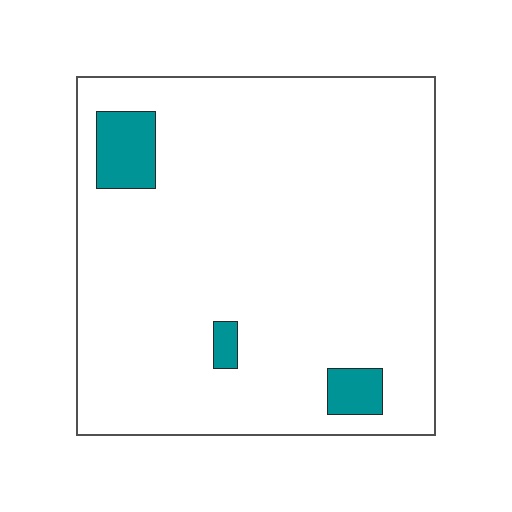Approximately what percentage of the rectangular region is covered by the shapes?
Approximately 5%.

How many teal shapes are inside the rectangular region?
3.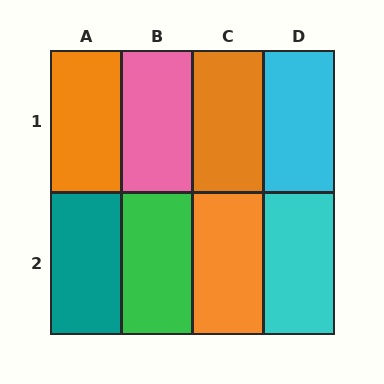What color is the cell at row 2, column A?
Teal.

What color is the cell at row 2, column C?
Orange.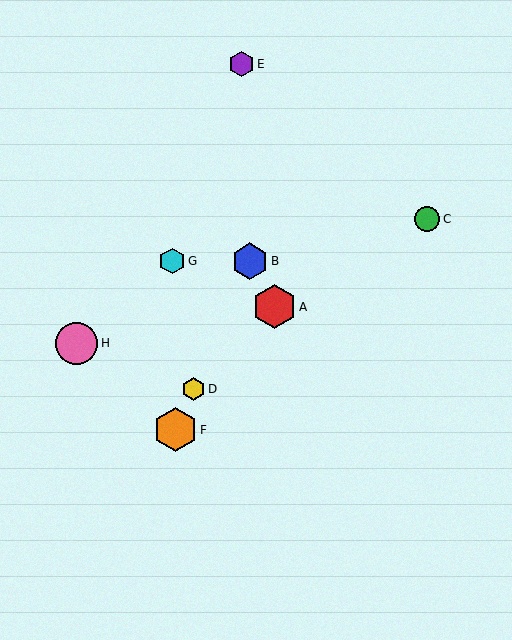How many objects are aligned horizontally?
2 objects (B, G) are aligned horizontally.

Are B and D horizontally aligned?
No, B is at y≈261 and D is at y≈389.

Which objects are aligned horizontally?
Objects B, G are aligned horizontally.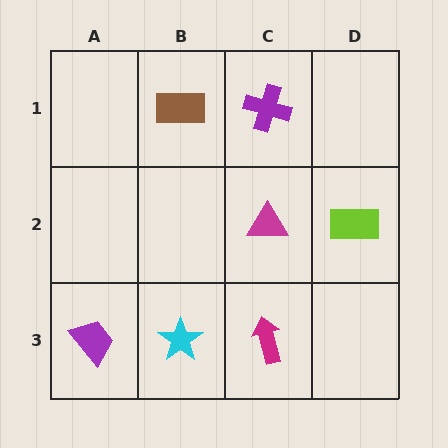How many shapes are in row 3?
3 shapes.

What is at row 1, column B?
A brown rectangle.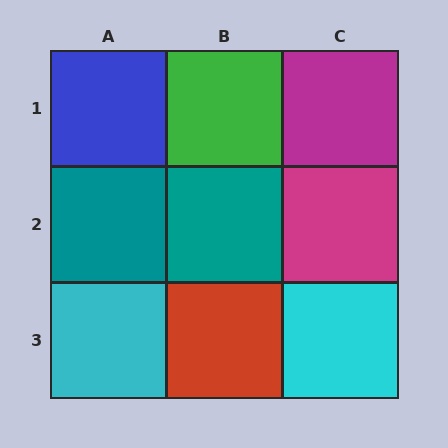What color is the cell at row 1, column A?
Blue.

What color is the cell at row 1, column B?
Green.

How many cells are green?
1 cell is green.